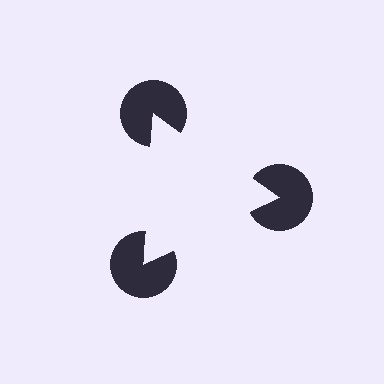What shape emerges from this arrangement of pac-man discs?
An illusory triangle — its edges are inferred from the aligned wedge cuts in the pac-man discs, not physically drawn.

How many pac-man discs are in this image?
There are 3 — one at each vertex of the illusory triangle.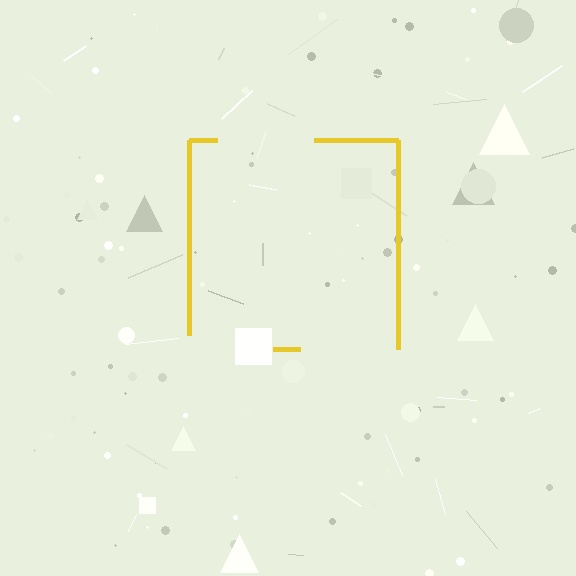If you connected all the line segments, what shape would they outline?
They would outline a square.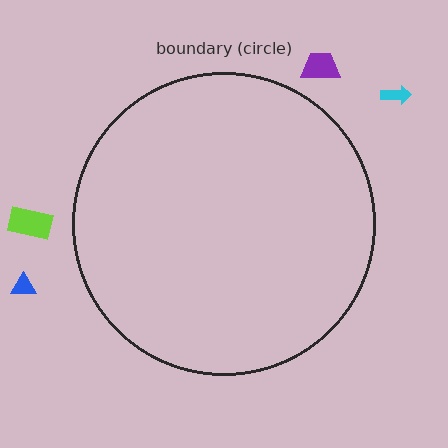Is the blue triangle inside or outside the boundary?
Outside.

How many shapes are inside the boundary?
0 inside, 4 outside.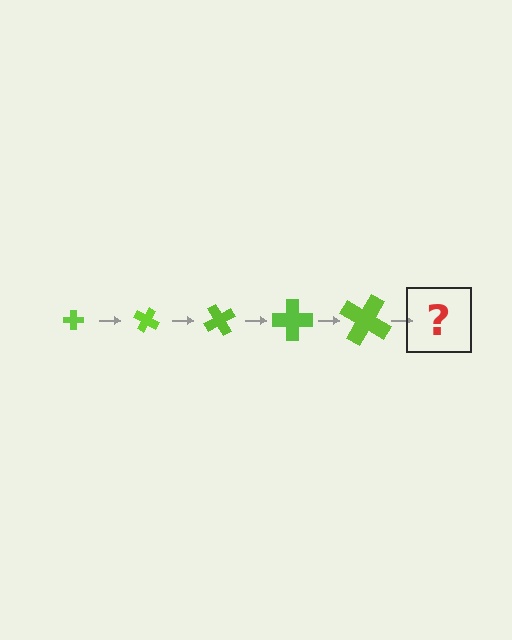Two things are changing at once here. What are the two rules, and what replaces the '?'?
The two rules are that the cross grows larger each step and it rotates 30 degrees each step. The '?' should be a cross, larger than the previous one and rotated 150 degrees from the start.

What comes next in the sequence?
The next element should be a cross, larger than the previous one and rotated 150 degrees from the start.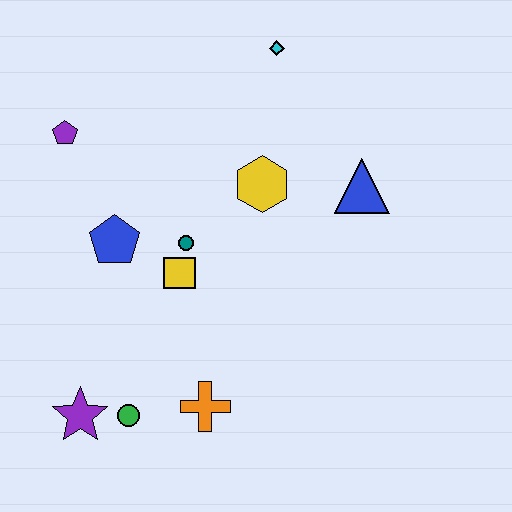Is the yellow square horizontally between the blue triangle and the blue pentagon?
Yes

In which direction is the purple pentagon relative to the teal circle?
The purple pentagon is to the left of the teal circle.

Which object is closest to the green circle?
The purple star is closest to the green circle.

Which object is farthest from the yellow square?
The cyan diamond is farthest from the yellow square.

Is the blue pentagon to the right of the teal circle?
No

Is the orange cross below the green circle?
No